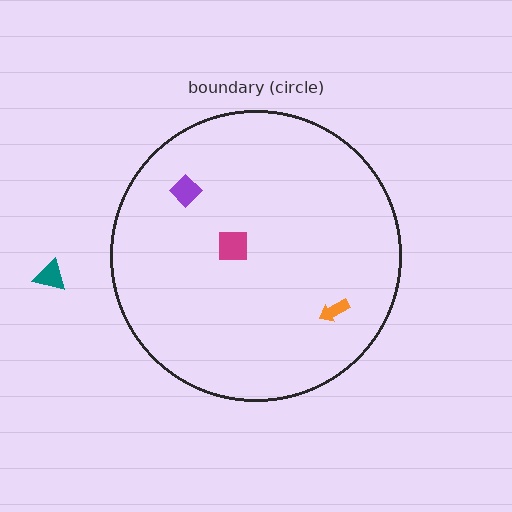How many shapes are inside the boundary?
3 inside, 1 outside.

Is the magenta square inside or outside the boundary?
Inside.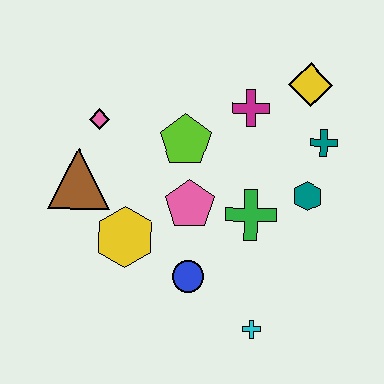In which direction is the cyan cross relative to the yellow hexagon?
The cyan cross is to the right of the yellow hexagon.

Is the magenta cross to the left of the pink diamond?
No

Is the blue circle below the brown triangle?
Yes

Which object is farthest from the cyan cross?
The pink diamond is farthest from the cyan cross.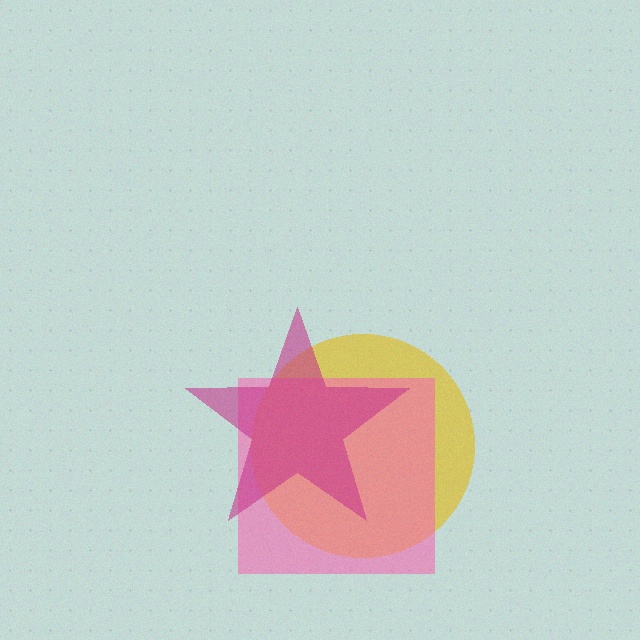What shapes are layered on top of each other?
The layered shapes are: a yellow circle, a pink square, a magenta star.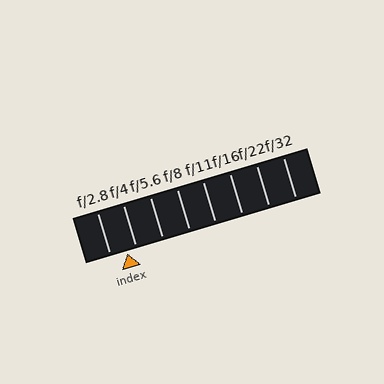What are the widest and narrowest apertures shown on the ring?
The widest aperture shown is f/2.8 and the narrowest is f/32.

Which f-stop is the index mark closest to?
The index mark is closest to f/4.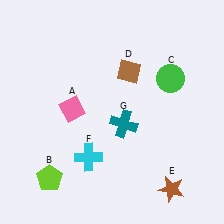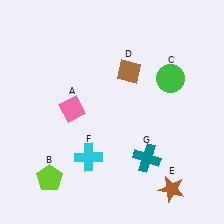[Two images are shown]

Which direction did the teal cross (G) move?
The teal cross (G) moved down.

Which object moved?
The teal cross (G) moved down.